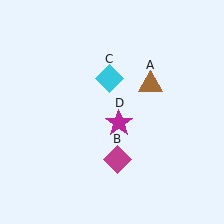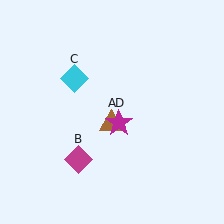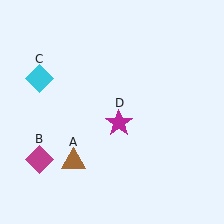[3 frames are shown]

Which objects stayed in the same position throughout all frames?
Magenta star (object D) remained stationary.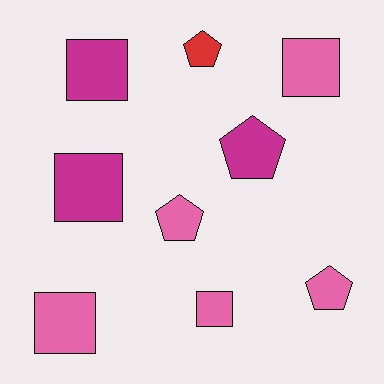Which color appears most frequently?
Pink, with 5 objects.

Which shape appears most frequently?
Square, with 5 objects.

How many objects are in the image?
There are 9 objects.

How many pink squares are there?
There are 3 pink squares.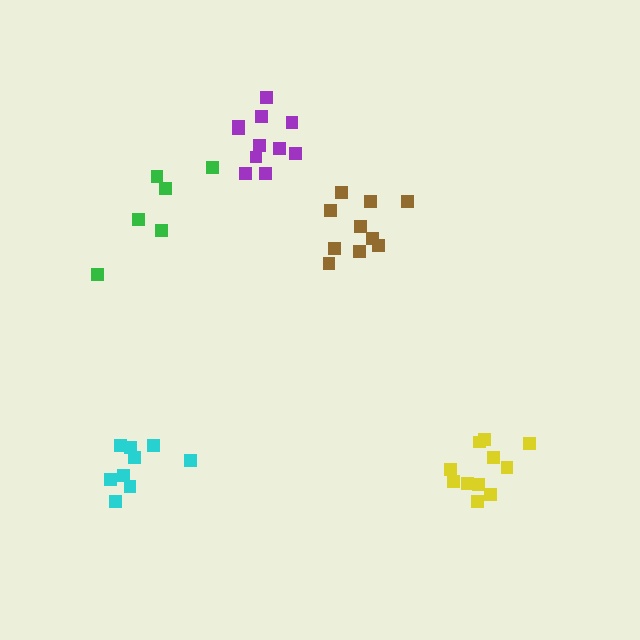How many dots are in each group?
Group 1: 10 dots, Group 2: 11 dots, Group 3: 10 dots, Group 4: 6 dots, Group 5: 11 dots (48 total).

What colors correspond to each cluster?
The clusters are colored: brown, yellow, cyan, green, purple.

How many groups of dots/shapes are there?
There are 5 groups.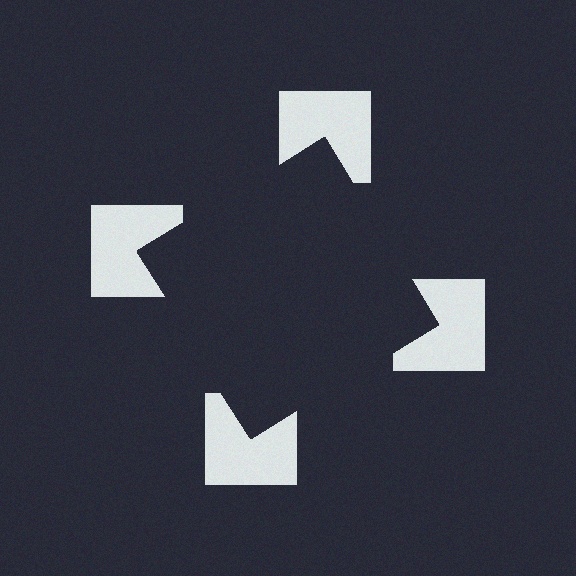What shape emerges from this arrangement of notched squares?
An illusory square — its edges are inferred from the aligned wedge cuts in the notched squares, not physically drawn.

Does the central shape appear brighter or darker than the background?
It typically appears slightly darker than the background, even though no actual brightness change is drawn.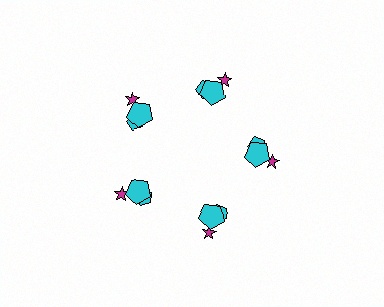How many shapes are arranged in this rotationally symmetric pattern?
There are 15 shapes, arranged in 5 groups of 3.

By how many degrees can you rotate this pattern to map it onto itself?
The pattern maps onto itself every 72 degrees of rotation.